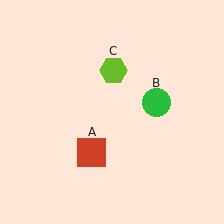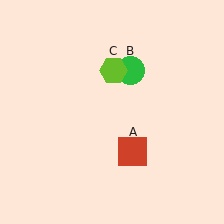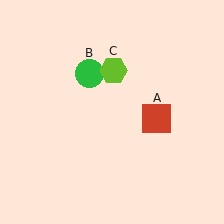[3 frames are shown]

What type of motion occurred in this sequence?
The red square (object A), green circle (object B) rotated counterclockwise around the center of the scene.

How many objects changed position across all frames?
2 objects changed position: red square (object A), green circle (object B).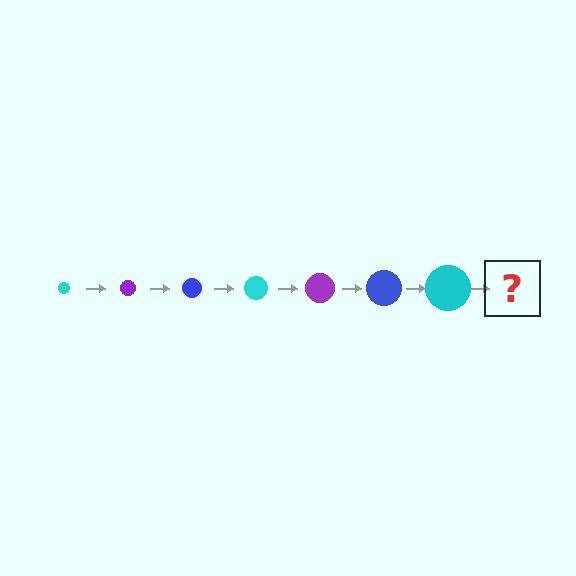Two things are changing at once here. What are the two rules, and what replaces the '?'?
The two rules are that the circle grows larger each step and the color cycles through cyan, purple, and blue. The '?' should be a purple circle, larger than the previous one.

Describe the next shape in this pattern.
It should be a purple circle, larger than the previous one.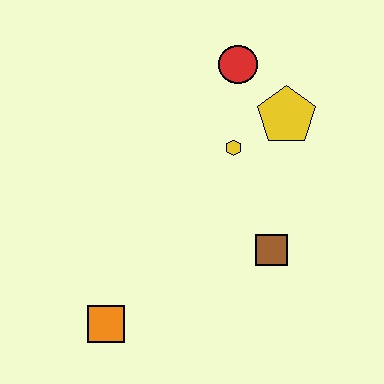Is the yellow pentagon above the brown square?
Yes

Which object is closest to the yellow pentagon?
The yellow hexagon is closest to the yellow pentagon.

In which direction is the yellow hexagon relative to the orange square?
The yellow hexagon is above the orange square.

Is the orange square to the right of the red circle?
No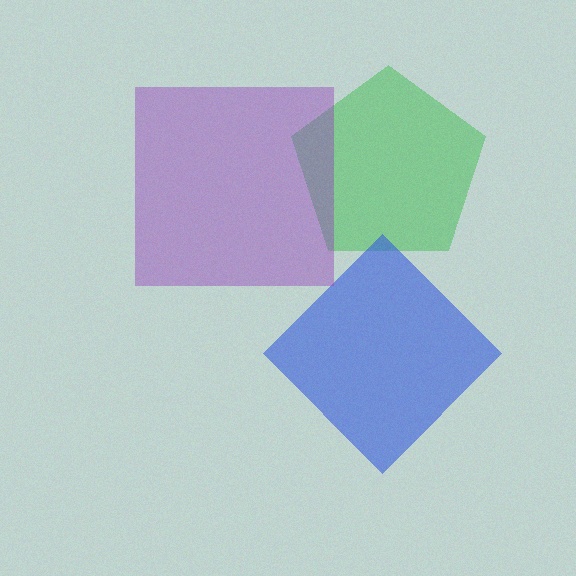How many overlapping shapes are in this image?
There are 3 overlapping shapes in the image.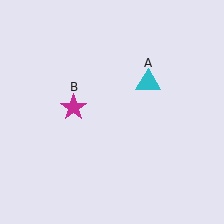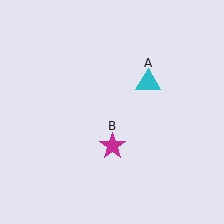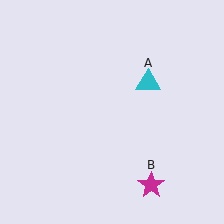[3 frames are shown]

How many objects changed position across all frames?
1 object changed position: magenta star (object B).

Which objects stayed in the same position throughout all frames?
Cyan triangle (object A) remained stationary.